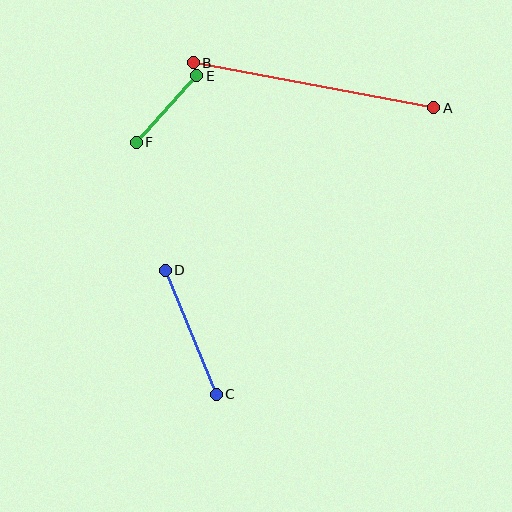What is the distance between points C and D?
The distance is approximately 134 pixels.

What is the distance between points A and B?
The distance is approximately 245 pixels.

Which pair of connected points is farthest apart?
Points A and B are farthest apart.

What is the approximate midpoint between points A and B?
The midpoint is at approximately (314, 85) pixels.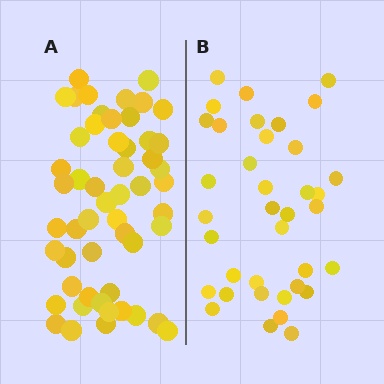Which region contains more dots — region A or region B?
Region A (the left region) has more dots.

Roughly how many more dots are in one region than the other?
Region A has approximately 15 more dots than region B.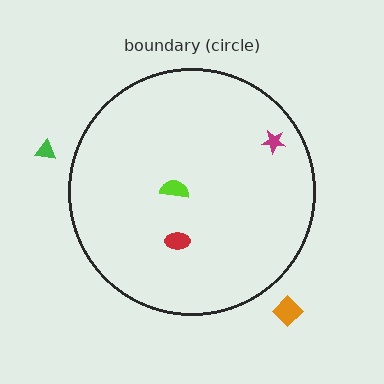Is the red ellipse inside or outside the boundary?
Inside.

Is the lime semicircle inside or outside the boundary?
Inside.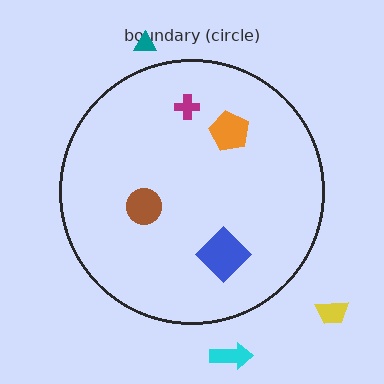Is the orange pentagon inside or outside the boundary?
Inside.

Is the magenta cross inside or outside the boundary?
Inside.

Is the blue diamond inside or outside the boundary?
Inside.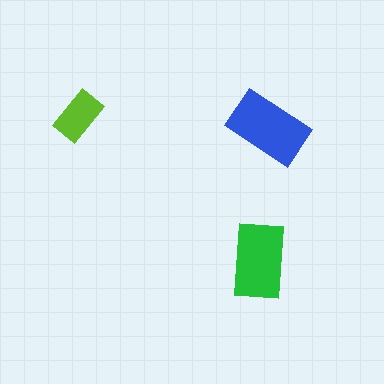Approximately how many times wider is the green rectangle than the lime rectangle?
About 1.5 times wider.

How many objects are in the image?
There are 3 objects in the image.